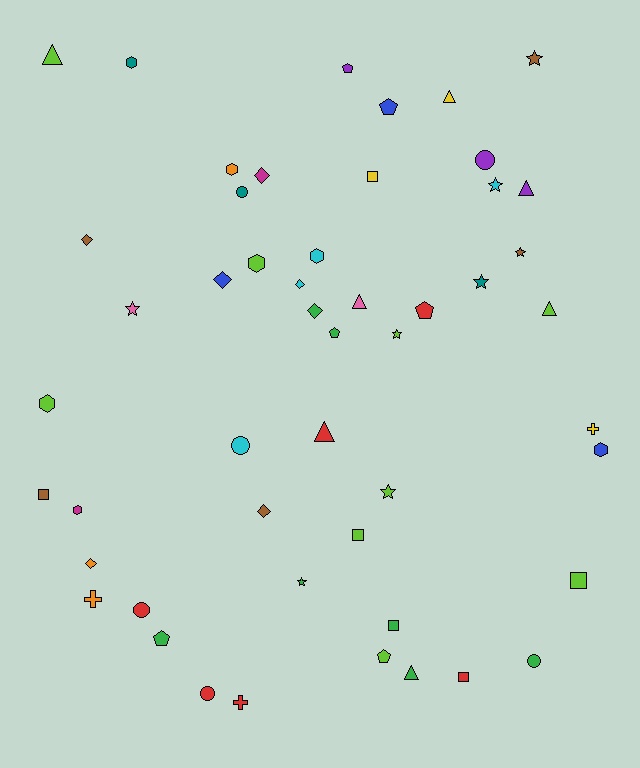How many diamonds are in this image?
There are 7 diamonds.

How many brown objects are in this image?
There are 5 brown objects.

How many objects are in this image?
There are 50 objects.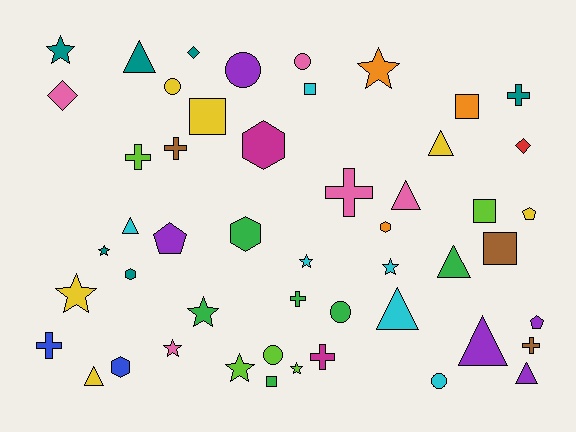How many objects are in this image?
There are 50 objects.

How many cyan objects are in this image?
There are 6 cyan objects.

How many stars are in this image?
There are 10 stars.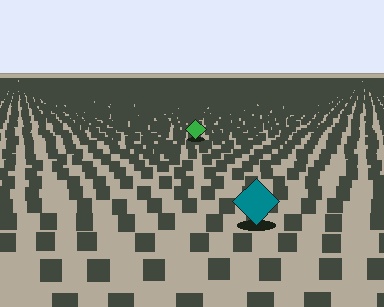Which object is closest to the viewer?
The teal diamond is closest. The texture marks near it are larger and more spread out.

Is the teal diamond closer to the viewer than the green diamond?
Yes. The teal diamond is closer — you can tell from the texture gradient: the ground texture is coarser near it.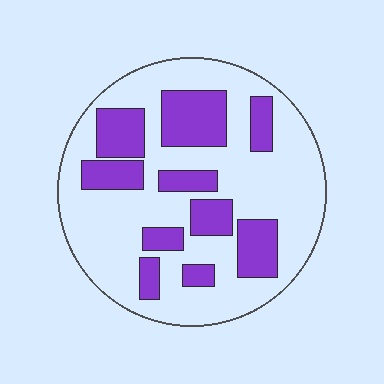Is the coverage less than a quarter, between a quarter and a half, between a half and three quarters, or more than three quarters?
Between a quarter and a half.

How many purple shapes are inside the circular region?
10.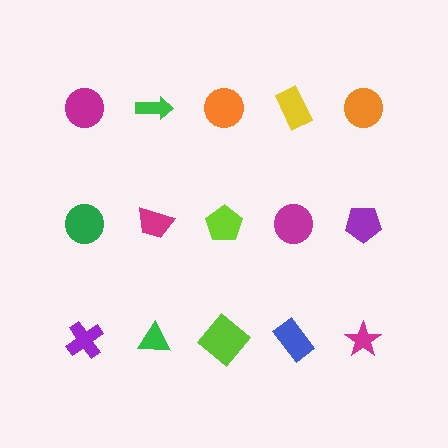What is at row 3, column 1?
A purple cross.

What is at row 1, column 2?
A green arrow.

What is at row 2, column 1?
A green circle.